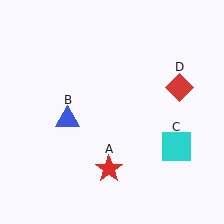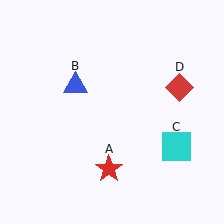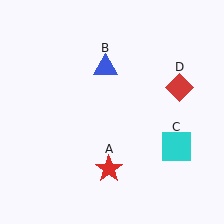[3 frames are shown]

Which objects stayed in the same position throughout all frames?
Red star (object A) and cyan square (object C) and red diamond (object D) remained stationary.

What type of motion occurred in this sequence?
The blue triangle (object B) rotated clockwise around the center of the scene.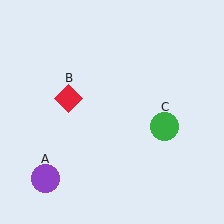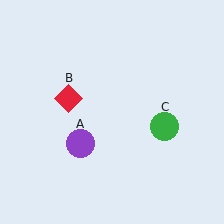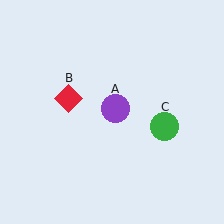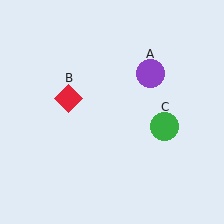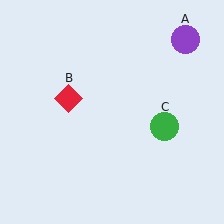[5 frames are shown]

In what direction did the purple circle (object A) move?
The purple circle (object A) moved up and to the right.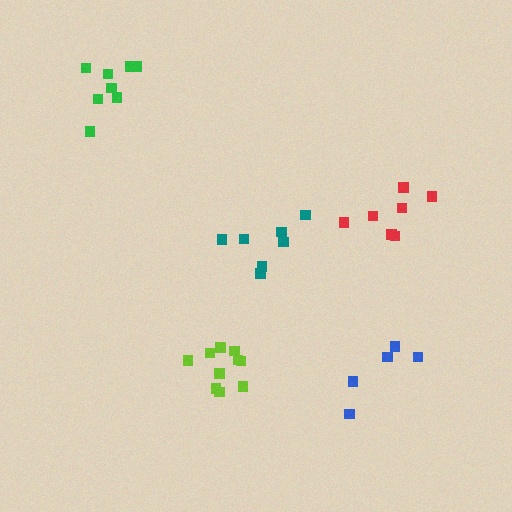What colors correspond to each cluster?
The clusters are colored: red, teal, green, lime, blue.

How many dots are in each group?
Group 1: 7 dots, Group 2: 7 dots, Group 3: 8 dots, Group 4: 10 dots, Group 5: 5 dots (37 total).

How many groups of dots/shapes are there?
There are 5 groups.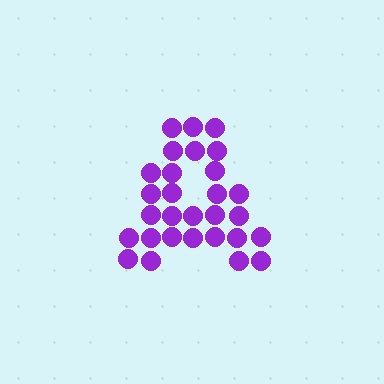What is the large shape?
The large shape is the letter A.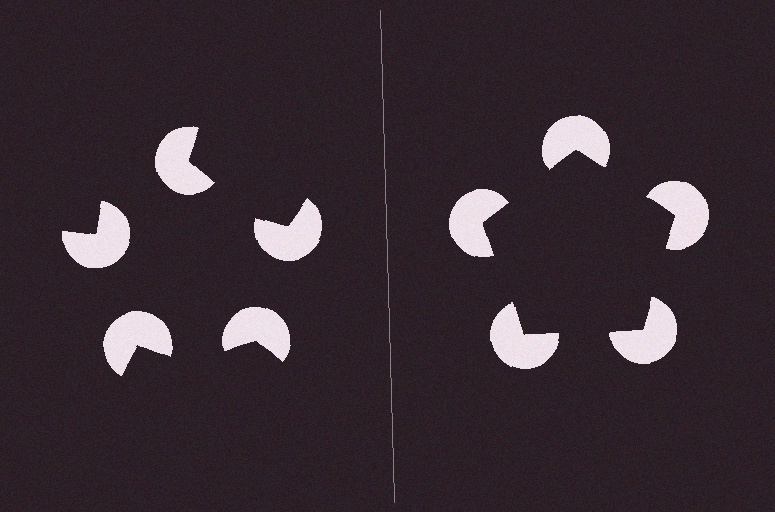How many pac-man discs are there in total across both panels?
10 — 5 on each side.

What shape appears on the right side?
An illusory pentagon.